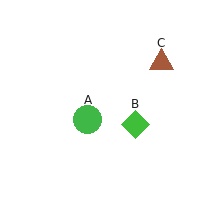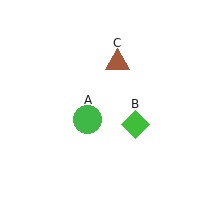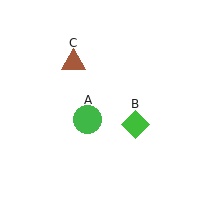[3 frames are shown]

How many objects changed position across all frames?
1 object changed position: brown triangle (object C).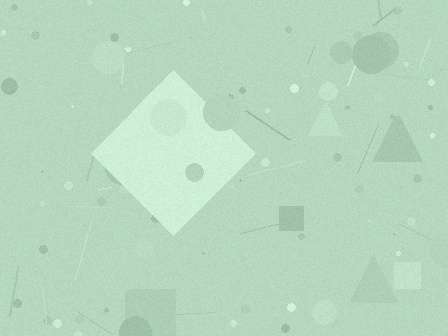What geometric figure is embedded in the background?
A diamond is embedded in the background.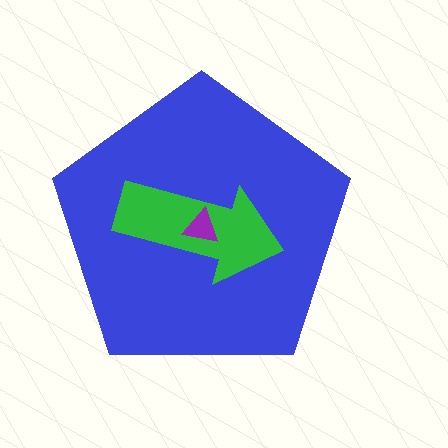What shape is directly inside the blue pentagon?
The green arrow.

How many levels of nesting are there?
3.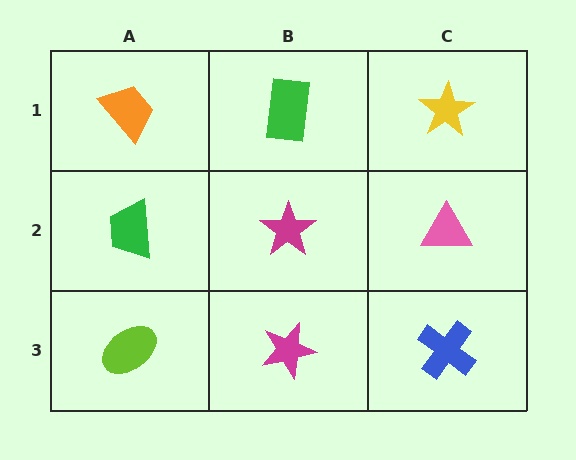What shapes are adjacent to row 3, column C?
A pink triangle (row 2, column C), a magenta star (row 3, column B).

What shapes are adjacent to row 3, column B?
A magenta star (row 2, column B), a lime ellipse (row 3, column A), a blue cross (row 3, column C).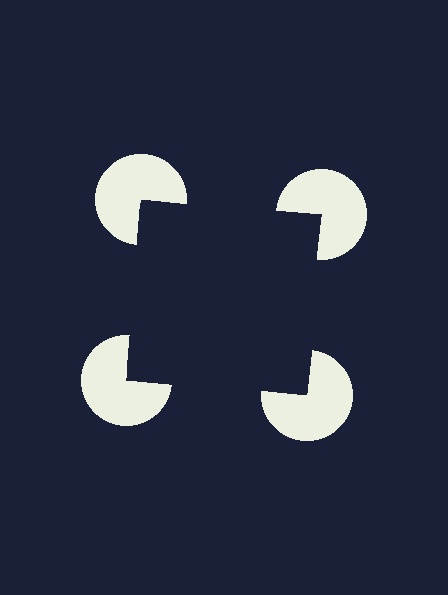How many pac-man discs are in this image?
There are 4 — one at each vertex of the illusory square.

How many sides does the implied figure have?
4 sides.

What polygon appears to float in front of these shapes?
An illusory square — its edges are inferred from the aligned wedge cuts in the pac-man discs, not physically drawn.